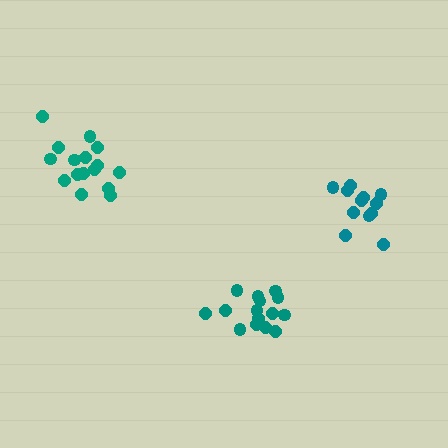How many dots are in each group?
Group 1: 12 dots, Group 2: 16 dots, Group 3: 15 dots (43 total).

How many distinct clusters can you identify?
There are 3 distinct clusters.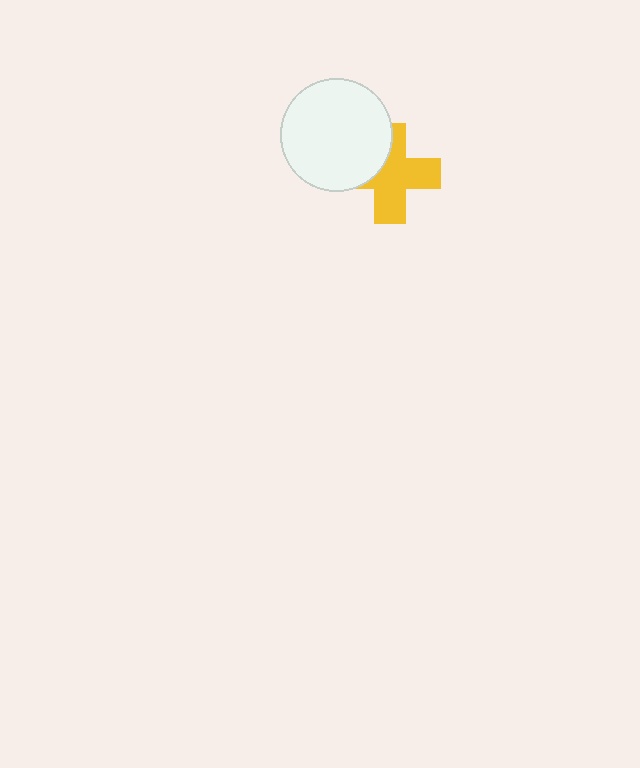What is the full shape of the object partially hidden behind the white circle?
The partially hidden object is a yellow cross.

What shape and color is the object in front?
The object in front is a white circle.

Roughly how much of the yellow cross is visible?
Most of it is visible (roughly 67%).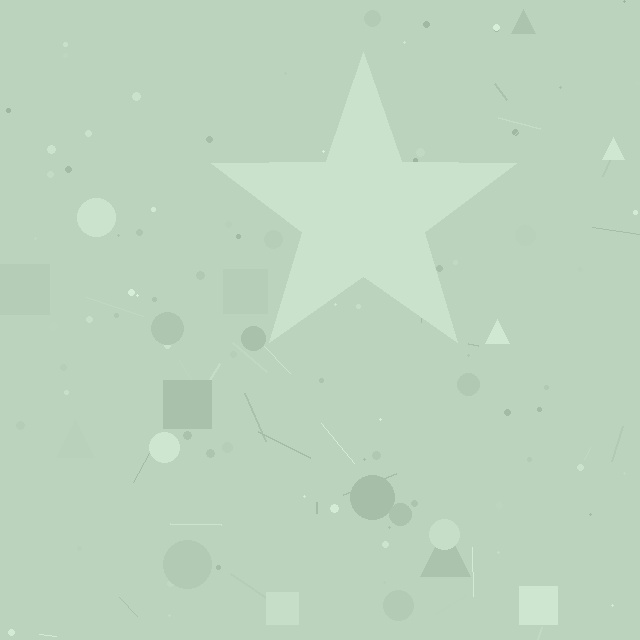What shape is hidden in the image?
A star is hidden in the image.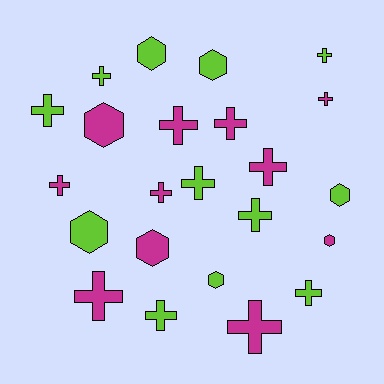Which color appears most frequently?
Lime, with 12 objects.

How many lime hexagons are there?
There are 5 lime hexagons.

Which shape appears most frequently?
Cross, with 15 objects.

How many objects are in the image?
There are 23 objects.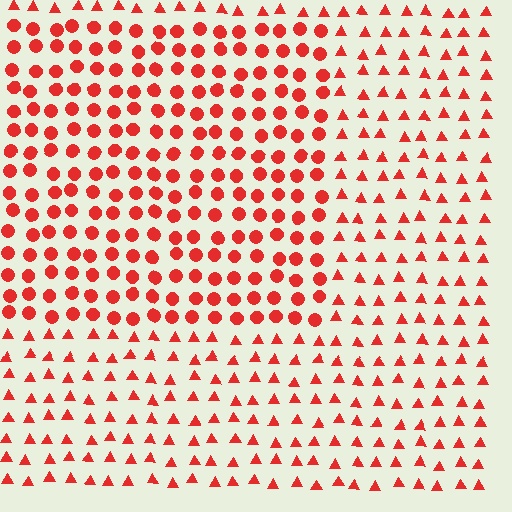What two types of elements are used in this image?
The image uses circles inside the rectangle region and triangles outside it.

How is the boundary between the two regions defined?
The boundary is defined by a change in element shape: circles inside vs. triangles outside. All elements share the same color and spacing.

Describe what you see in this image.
The image is filled with small red elements arranged in a uniform grid. A rectangle-shaped region contains circles, while the surrounding area contains triangles. The boundary is defined purely by the change in element shape.